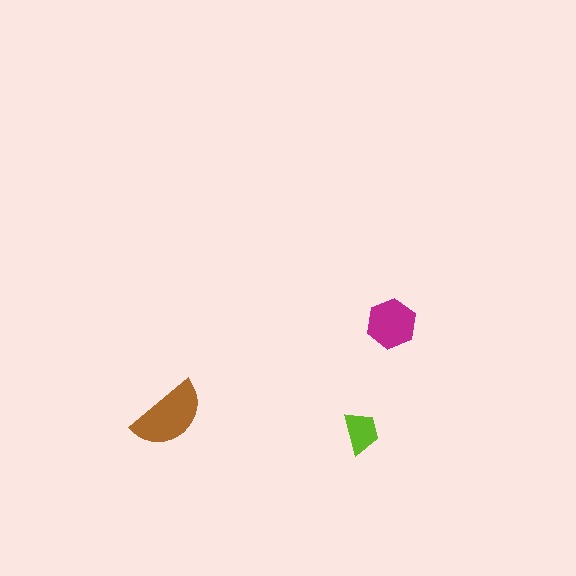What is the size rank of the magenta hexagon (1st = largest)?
2nd.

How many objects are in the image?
There are 3 objects in the image.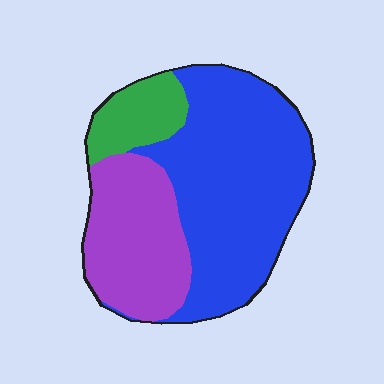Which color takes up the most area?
Blue, at roughly 55%.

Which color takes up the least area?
Green, at roughly 10%.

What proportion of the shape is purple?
Purple takes up between a sixth and a third of the shape.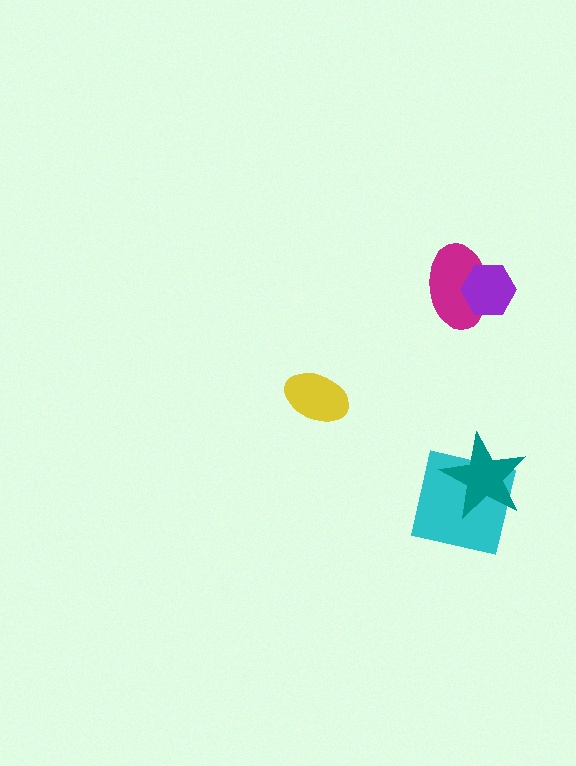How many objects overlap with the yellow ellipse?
0 objects overlap with the yellow ellipse.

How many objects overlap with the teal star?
1 object overlaps with the teal star.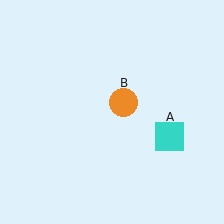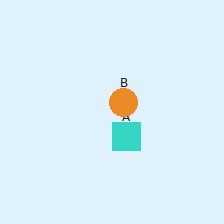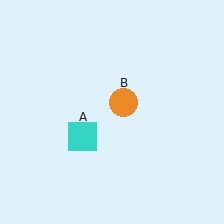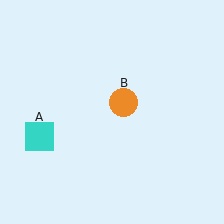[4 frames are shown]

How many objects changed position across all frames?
1 object changed position: cyan square (object A).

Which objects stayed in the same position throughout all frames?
Orange circle (object B) remained stationary.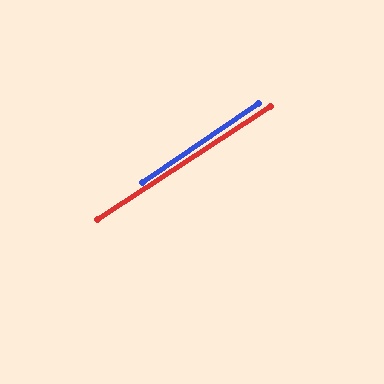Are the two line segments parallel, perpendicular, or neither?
Parallel — their directions differ by only 1.5°.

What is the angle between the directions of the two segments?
Approximately 1 degree.